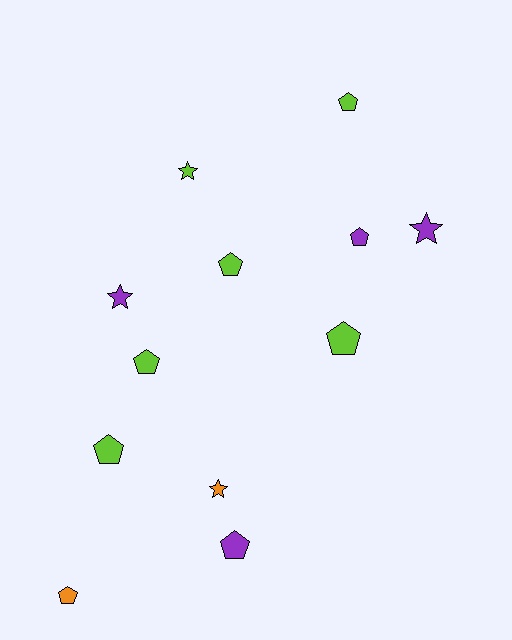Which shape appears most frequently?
Pentagon, with 8 objects.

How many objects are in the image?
There are 12 objects.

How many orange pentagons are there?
There is 1 orange pentagon.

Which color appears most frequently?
Lime, with 6 objects.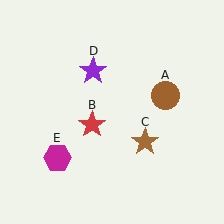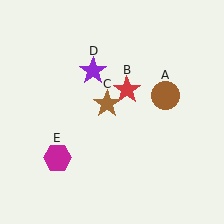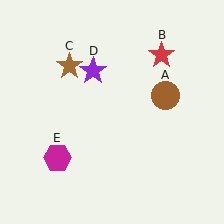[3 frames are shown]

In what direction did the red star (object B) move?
The red star (object B) moved up and to the right.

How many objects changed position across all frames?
2 objects changed position: red star (object B), brown star (object C).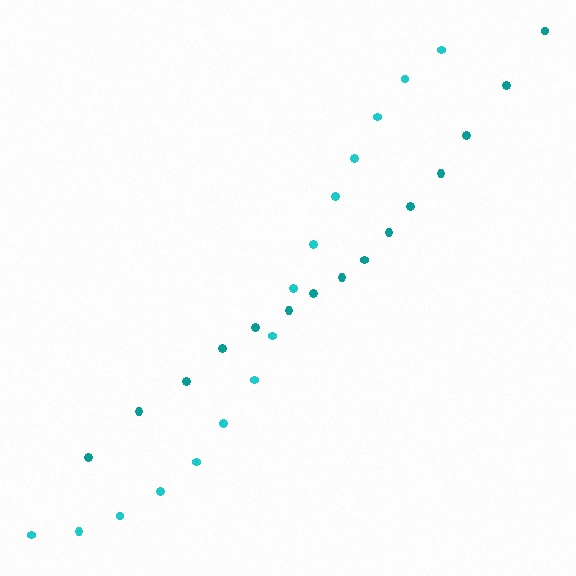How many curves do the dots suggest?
There are 2 distinct paths.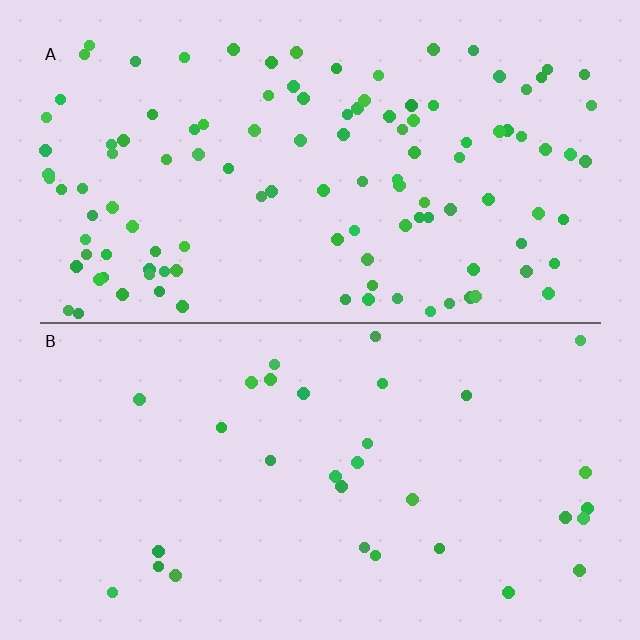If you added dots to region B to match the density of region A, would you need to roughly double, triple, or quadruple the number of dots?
Approximately quadruple.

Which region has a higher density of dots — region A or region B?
A (the top).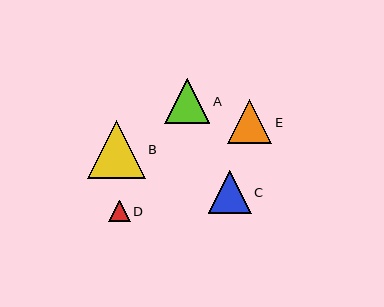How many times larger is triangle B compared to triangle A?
Triangle B is approximately 1.3 times the size of triangle A.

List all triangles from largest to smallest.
From largest to smallest: B, A, E, C, D.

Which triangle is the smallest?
Triangle D is the smallest with a size of approximately 22 pixels.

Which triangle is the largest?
Triangle B is the largest with a size of approximately 57 pixels.